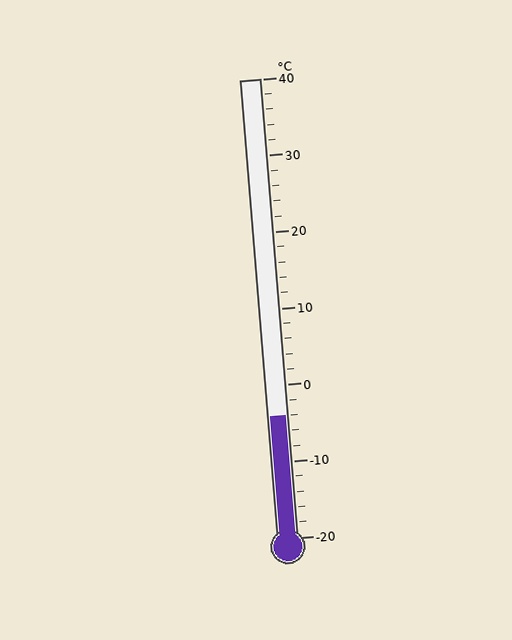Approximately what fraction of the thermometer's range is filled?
The thermometer is filled to approximately 25% of its range.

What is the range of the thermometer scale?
The thermometer scale ranges from -20°C to 40°C.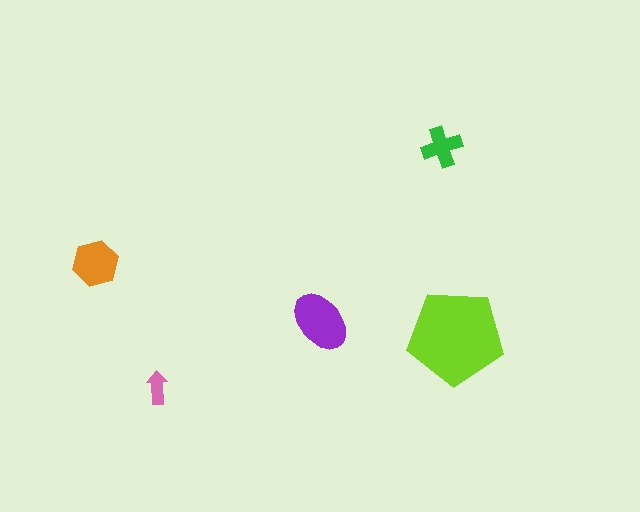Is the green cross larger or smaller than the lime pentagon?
Smaller.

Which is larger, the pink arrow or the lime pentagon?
The lime pentagon.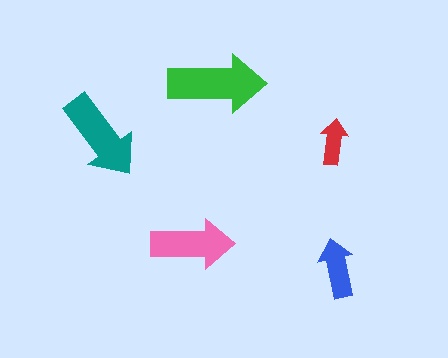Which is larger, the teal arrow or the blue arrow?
The teal one.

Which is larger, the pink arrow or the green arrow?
The green one.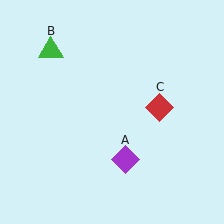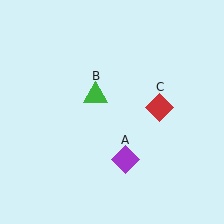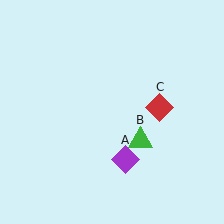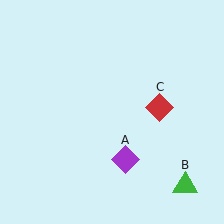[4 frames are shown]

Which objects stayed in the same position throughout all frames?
Purple diamond (object A) and red diamond (object C) remained stationary.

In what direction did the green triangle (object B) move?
The green triangle (object B) moved down and to the right.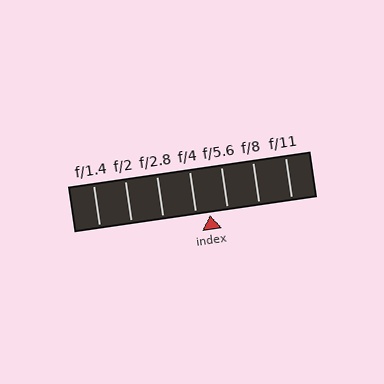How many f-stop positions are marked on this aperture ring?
There are 7 f-stop positions marked.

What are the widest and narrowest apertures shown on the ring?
The widest aperture shown is f/1.4 and the narrowest is f/11.